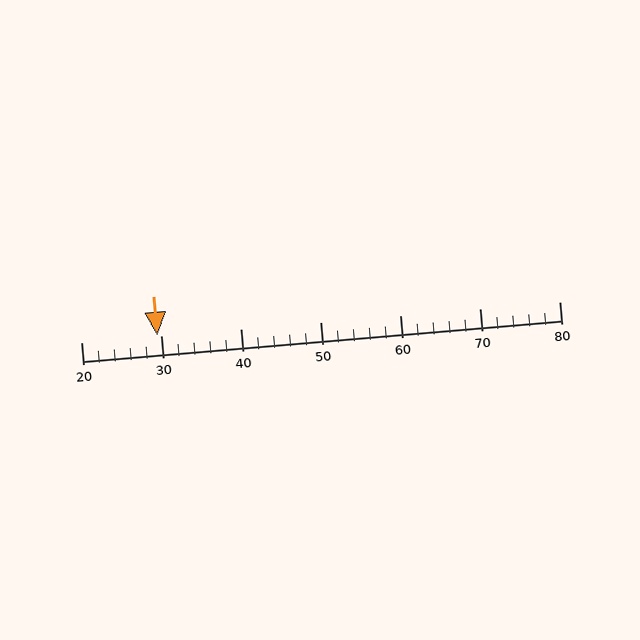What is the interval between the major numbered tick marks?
The major tick marks are spaced 10 units apart.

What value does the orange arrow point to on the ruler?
The orange arrow points to approximately 30.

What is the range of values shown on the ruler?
The ruler shows values from 20 to 80.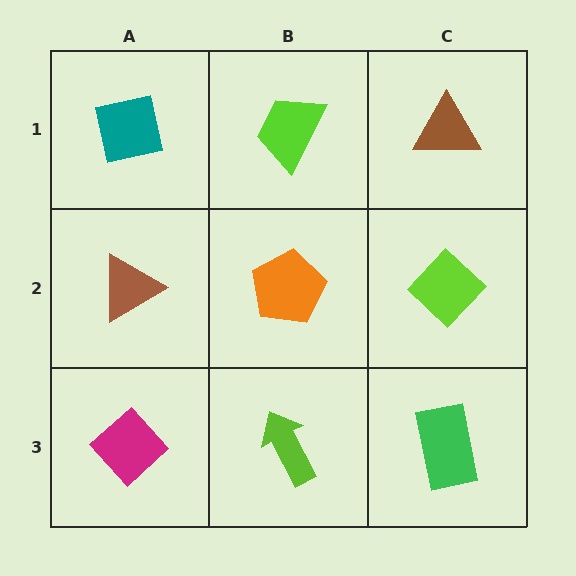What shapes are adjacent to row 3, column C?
A lime diamond (row 2, column C), a lime arrow (row 3, column B).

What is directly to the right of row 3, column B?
A green rectangle.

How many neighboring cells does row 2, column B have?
4.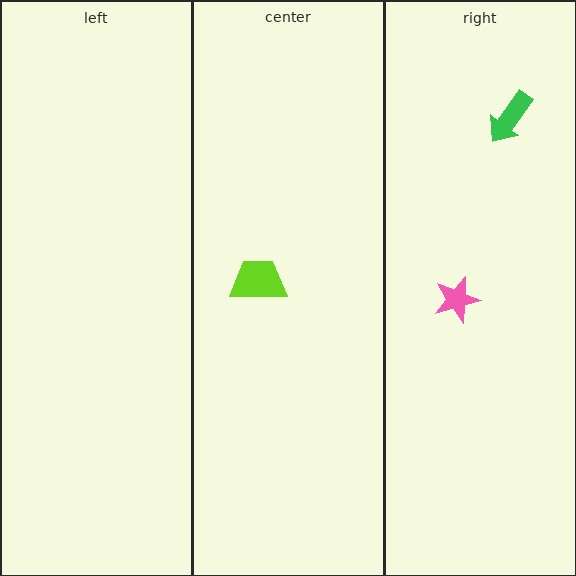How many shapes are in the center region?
1.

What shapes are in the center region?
The lime trapezoid.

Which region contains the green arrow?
The right region.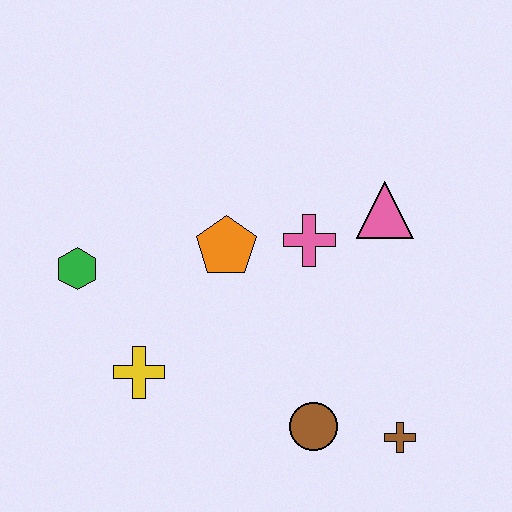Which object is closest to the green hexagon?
The yellow cross is closest to the green hexagon.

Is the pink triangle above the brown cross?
Yes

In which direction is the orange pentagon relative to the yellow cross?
The orange pentagon is above the yellow cross.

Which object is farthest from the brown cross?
The green hexagon is farthest from the brown cross.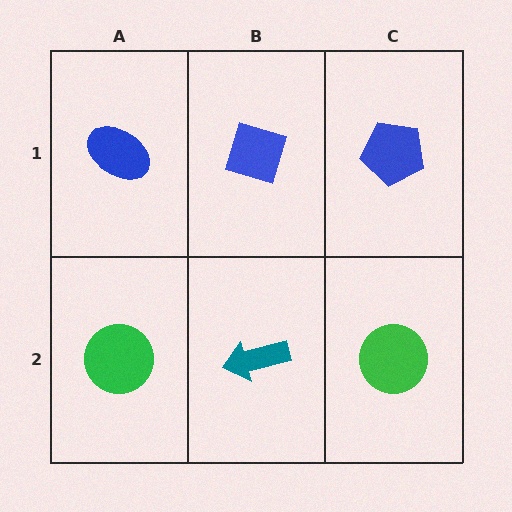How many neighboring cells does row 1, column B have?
3.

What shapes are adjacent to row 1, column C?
A green circle (row 2, column C), a blue diamond (row 1, column B).